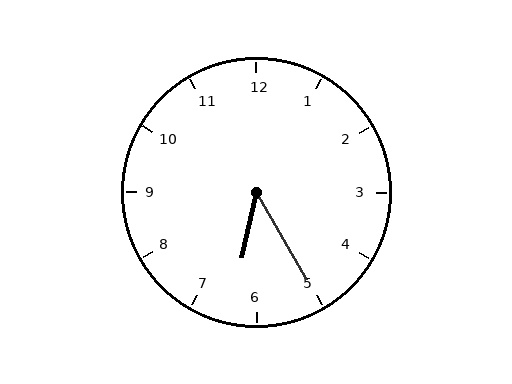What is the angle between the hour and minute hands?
Approximately 42 degrees.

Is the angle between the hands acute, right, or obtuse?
It is acute.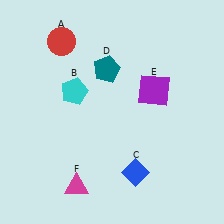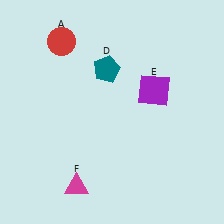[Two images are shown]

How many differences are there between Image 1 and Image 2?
There are 2 differences between the two images.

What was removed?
The cyan pentagon (B), the blue diamond (C) were removed in Image 2.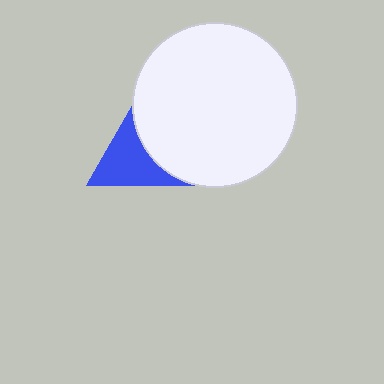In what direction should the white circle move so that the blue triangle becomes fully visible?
The white circle should move right. That is the shortest direction to clear the overlap and leave the blue triangle fully visible.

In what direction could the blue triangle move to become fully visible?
The blue triangle could move left. That would shift it out from behind the white circle entirely.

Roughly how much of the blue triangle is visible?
About half of it is visible (roughly 59%).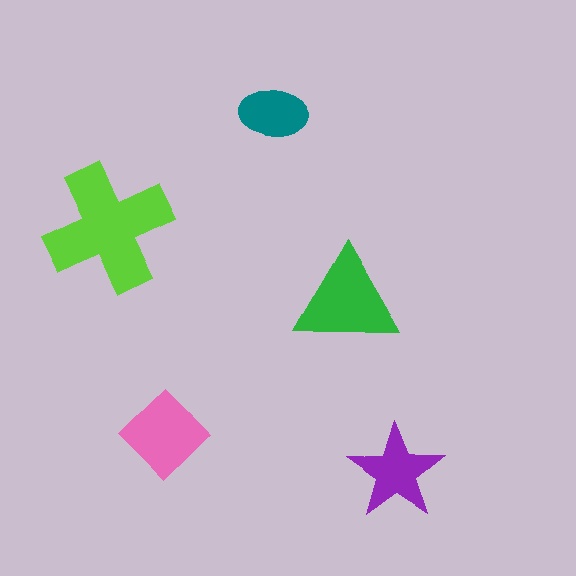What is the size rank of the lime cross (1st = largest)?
1st.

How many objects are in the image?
There are 5 objects in the image.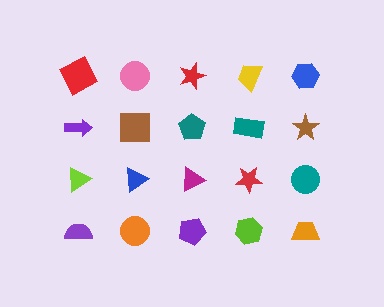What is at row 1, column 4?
A yellow trapezoid.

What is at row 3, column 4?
A red star.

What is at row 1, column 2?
A pink circle.